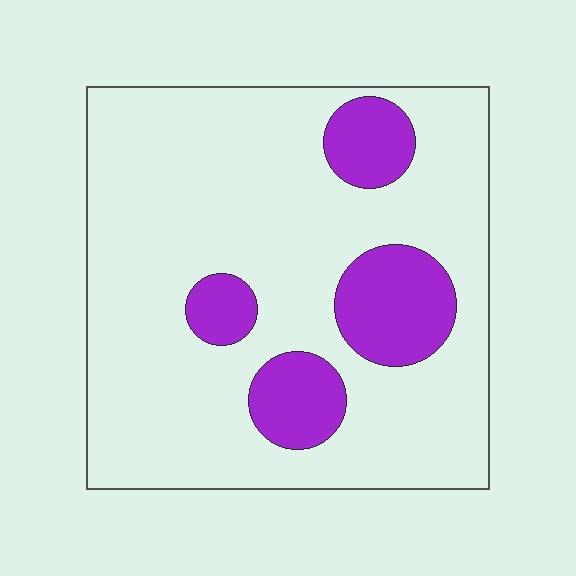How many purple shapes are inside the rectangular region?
4.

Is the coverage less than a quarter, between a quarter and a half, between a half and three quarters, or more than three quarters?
Less than a quarter.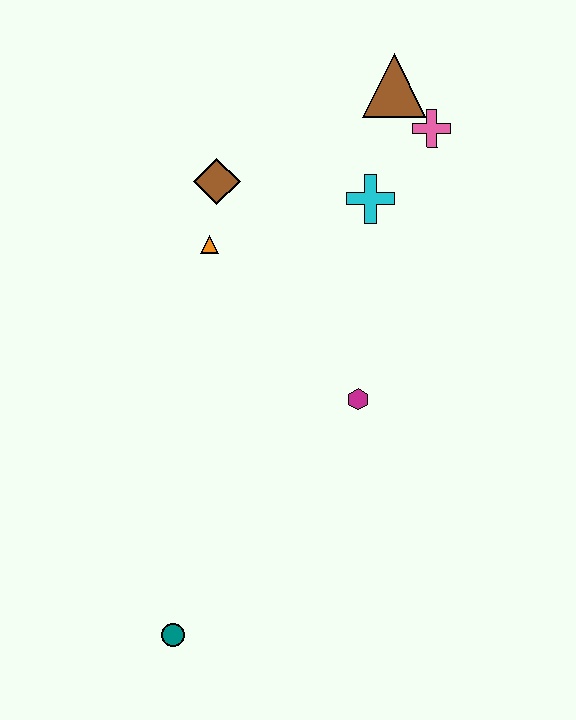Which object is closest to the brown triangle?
The pink cross is closest to the brown triangle.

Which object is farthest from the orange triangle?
The teal circle is farthest from the orange triangle.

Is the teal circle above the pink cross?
No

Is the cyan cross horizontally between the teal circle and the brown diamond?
No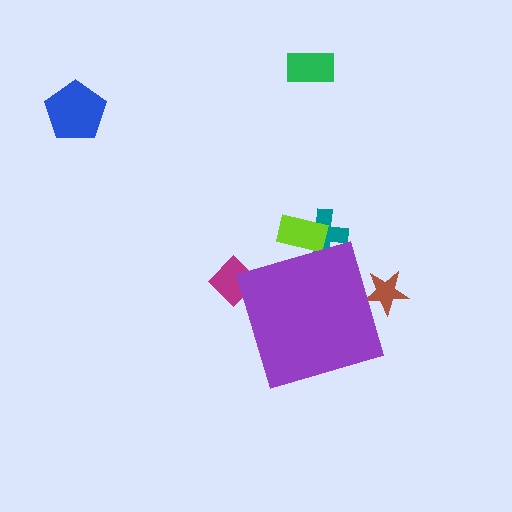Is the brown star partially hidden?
Yes, the brown star is partially hidden behind the purple diamond.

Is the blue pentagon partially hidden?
No, the blue pentagon is fully visible.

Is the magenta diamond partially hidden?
Yes, the magenta diamond is partially hidden behind the purple diamond.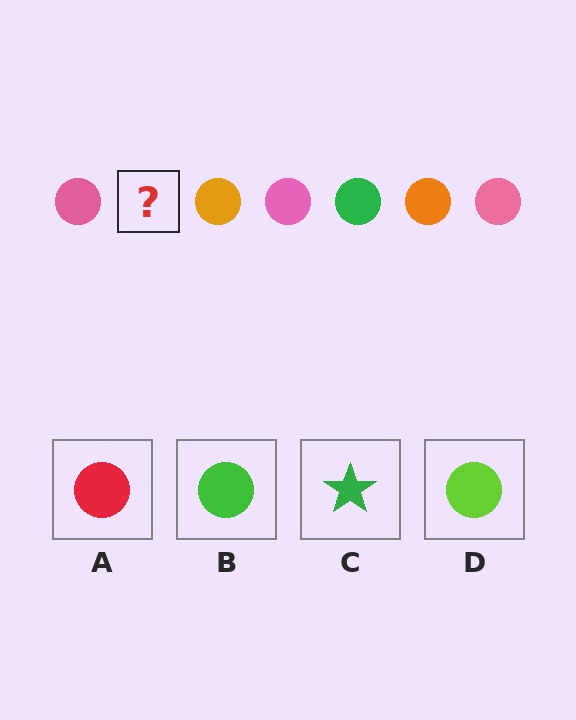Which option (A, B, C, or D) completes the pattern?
B.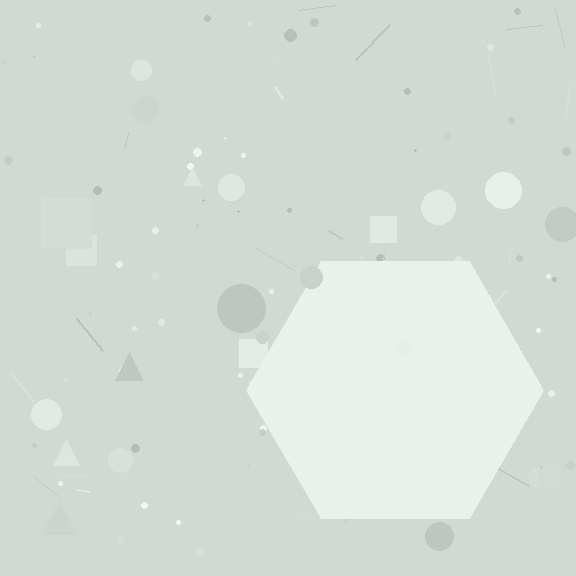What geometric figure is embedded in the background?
A hexagon is embedded in the background.